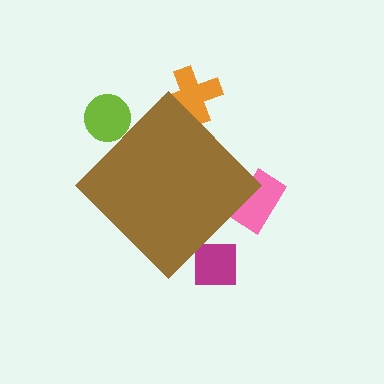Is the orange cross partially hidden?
Yes, the orange cross is partially hidden behind the brown diamond.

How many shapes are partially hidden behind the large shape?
4 shapes are partially hidden.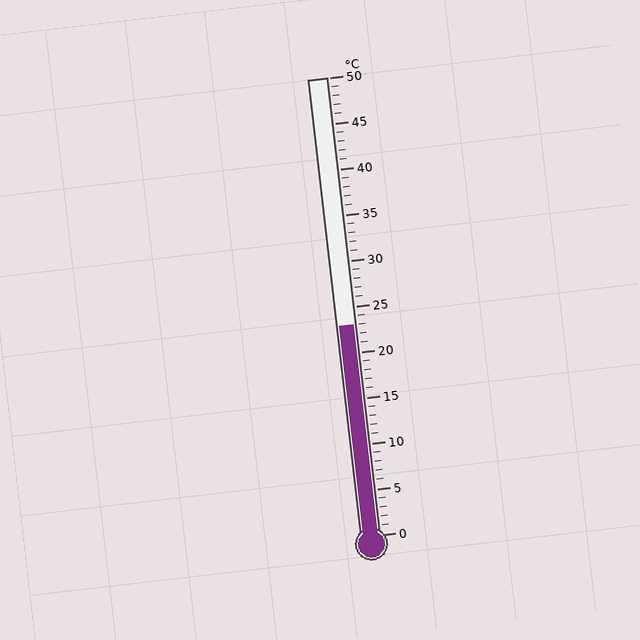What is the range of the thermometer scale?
The thermometer scale ranges from 0°C to 50°C.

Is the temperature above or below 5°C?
The temperature is above 5°C.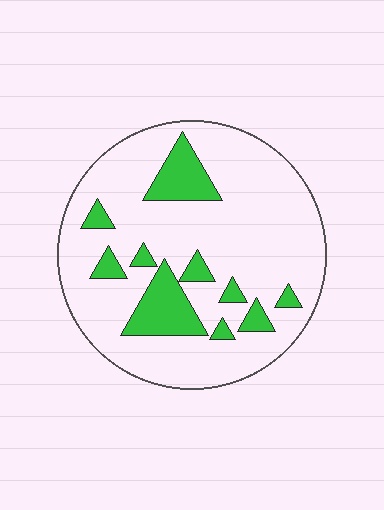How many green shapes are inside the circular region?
10.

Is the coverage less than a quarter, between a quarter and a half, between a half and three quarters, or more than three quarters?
Less than a quarter.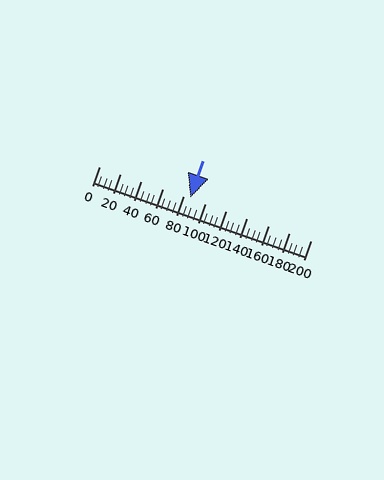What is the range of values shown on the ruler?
The ruler shows values from 0 to 200.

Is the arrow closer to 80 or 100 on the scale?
The arrow is closer to 80.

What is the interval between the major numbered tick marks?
The major tick marks are spaced 20 units apart.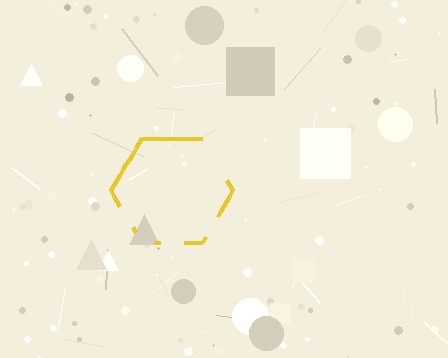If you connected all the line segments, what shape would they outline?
They would outline a hexagon.